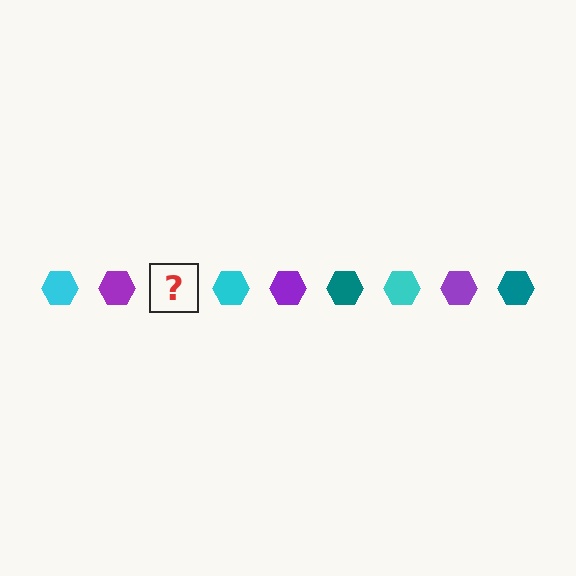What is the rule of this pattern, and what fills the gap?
The rule is that the pattern cycles through cyan, purple, teal hexagons. The gap should be filled with a teal hexagon.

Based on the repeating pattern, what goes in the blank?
The blank should be a teal hexagon.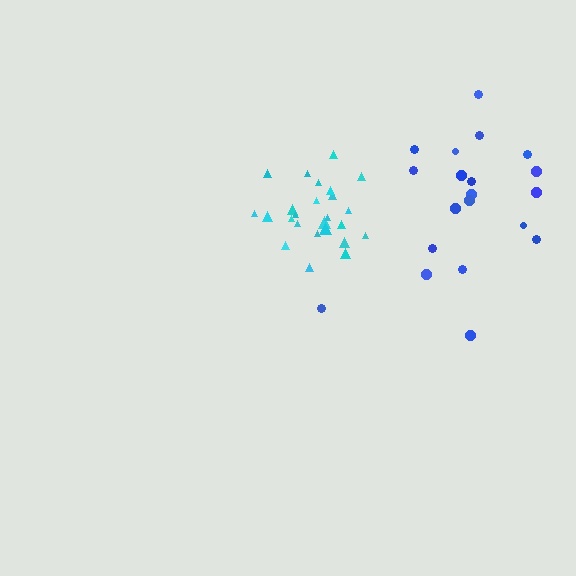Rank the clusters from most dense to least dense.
cyan, blue.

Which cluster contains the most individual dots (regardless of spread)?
Cyan (25).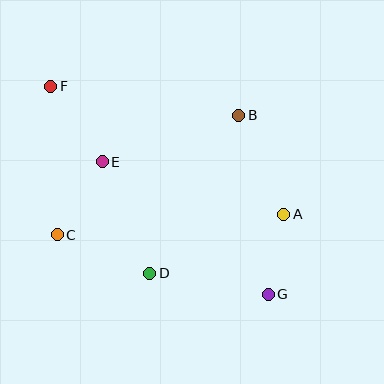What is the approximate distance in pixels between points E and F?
The distance between E and F is approximately 91 pixels.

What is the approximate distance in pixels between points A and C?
The distance between A and C is approximately 227 pixels.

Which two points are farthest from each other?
Points F and G are farthest from each other.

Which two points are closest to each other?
Points A and G are closest to each other.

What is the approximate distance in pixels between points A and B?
The distance between A and B is approximately 109 pixels.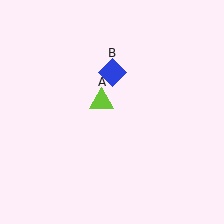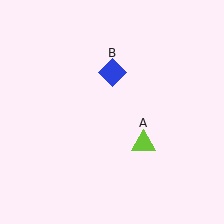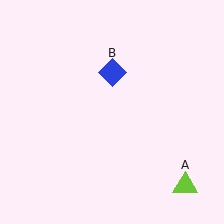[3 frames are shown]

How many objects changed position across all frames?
1 object changed position: lime triangle (object A).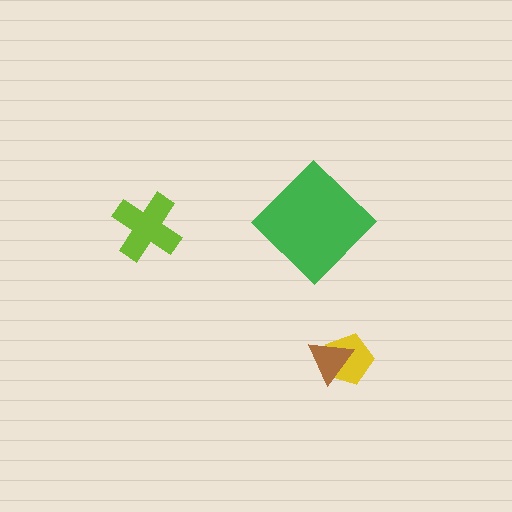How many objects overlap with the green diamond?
0 objects overlap with the green diamond.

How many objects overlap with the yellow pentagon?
1 object overlaps with the yellow pentagon.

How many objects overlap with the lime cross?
0 objects overlap with the lime cross.